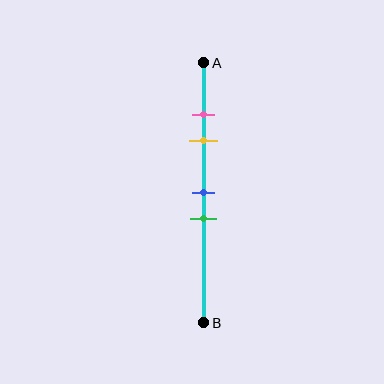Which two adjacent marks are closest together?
The pink and yellow marks are the closest adjacent pair.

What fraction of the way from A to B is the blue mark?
The blue mark is approximately 50% (0.5) of the way from A to B.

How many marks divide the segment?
There are 4 marks dividing the segment.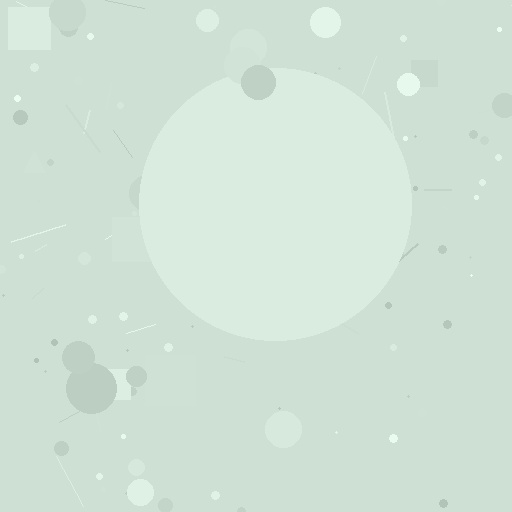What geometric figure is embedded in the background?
A circle is embedded in the background.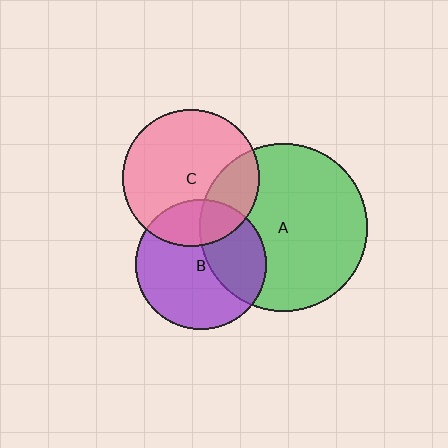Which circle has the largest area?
Circle A (green).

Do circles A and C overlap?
Yes.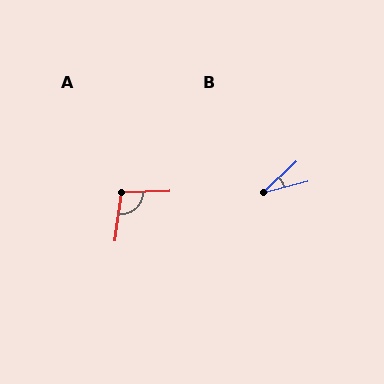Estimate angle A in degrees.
Approximately 100 degrees.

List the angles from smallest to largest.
B (29°), A (100°).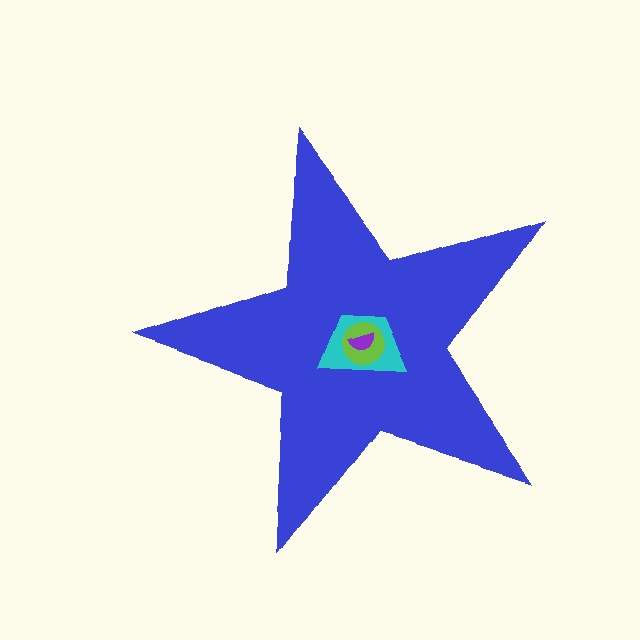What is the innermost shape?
The purple semicircle.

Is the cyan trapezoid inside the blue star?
Yes.